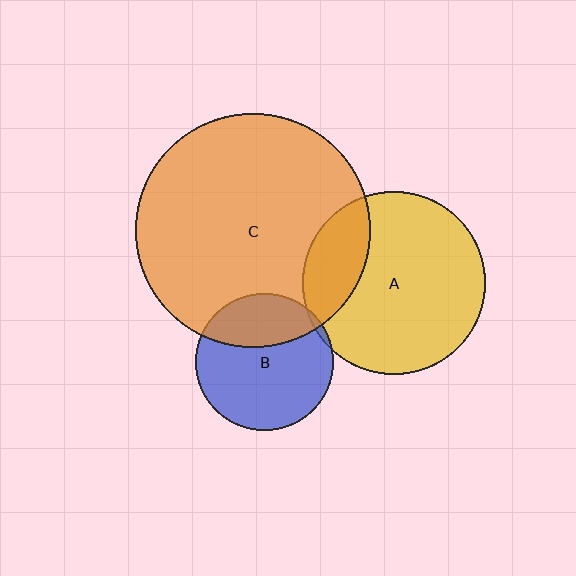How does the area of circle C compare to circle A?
Approximately 1.6 times.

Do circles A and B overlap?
Yes.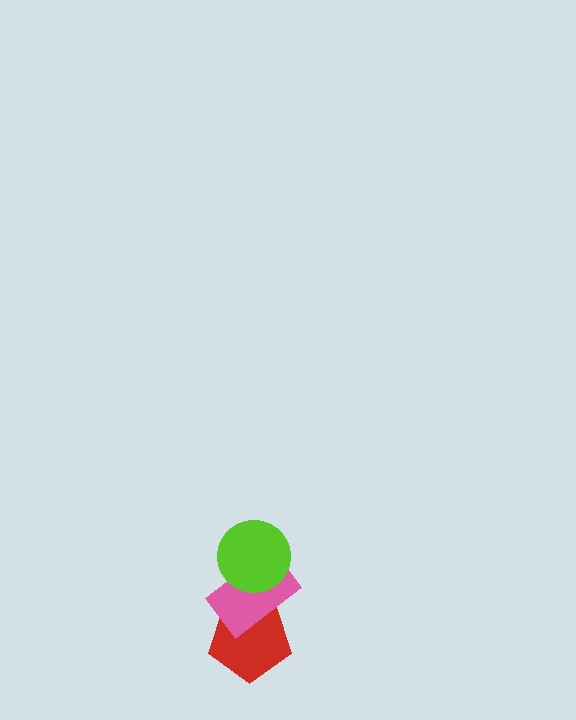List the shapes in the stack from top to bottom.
From top to bottom: the lime circle, the pink rectangle, the red pentagon.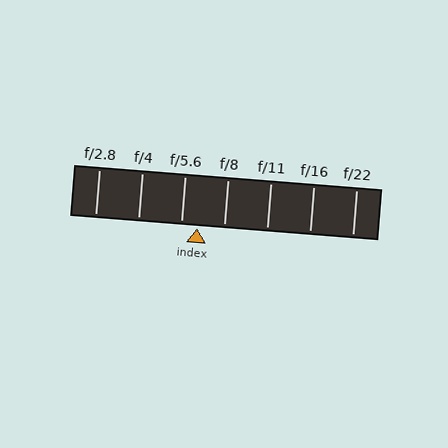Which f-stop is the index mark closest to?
The index mark is closest to f/5.6.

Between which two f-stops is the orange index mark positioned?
The index mark is between f/5.6 and f/8.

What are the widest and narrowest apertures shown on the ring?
The widest aperture shown is f/2.8 and the narrowest is f/22.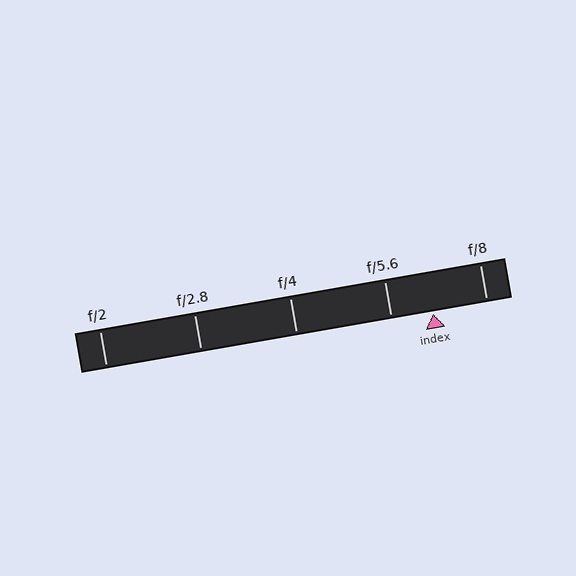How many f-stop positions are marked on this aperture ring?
There are 5 f-stop positions marked.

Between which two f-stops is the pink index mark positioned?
The index mark is between f/5.6 and f/8.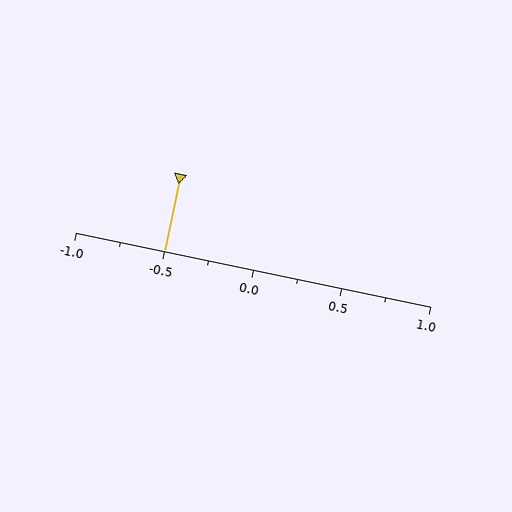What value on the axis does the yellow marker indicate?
The marker indicates approximately -0.5.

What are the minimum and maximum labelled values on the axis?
The axis runs from -1.0 to 1.0.